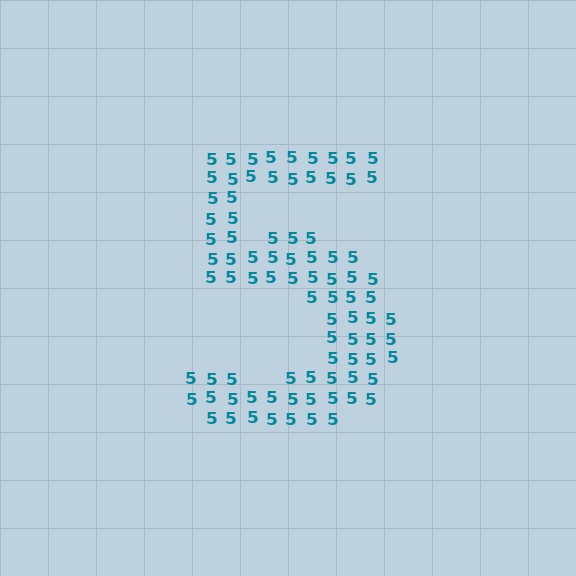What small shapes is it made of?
It is made of small digit 5's.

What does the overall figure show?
The overall figure shows the digit 5.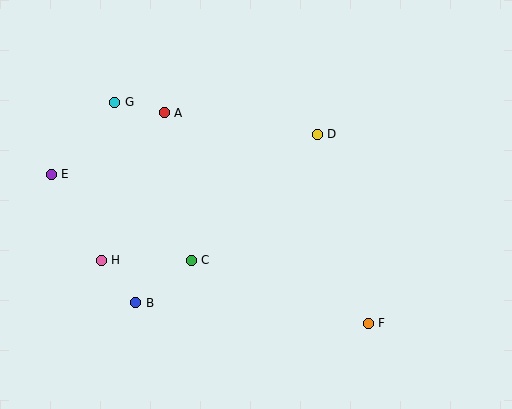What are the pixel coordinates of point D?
Point D is at (317, 134).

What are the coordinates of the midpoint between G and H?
The midpoint between G and H is at (108, 181).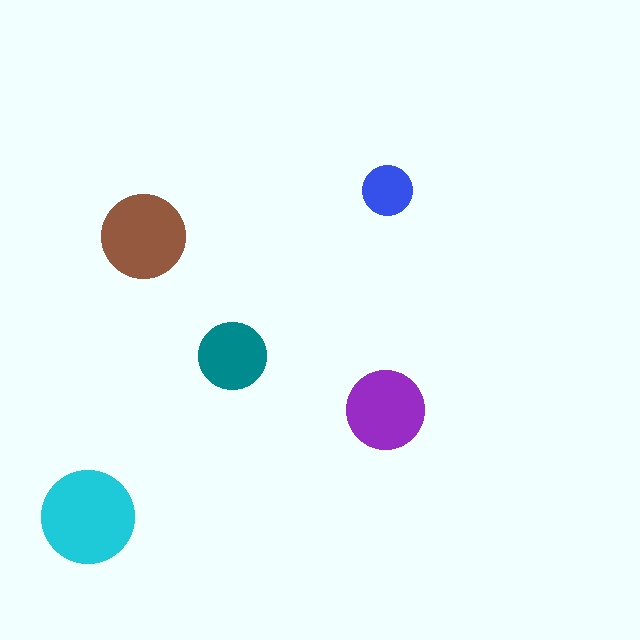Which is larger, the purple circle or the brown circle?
The brown one.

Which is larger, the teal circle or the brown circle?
The brown one.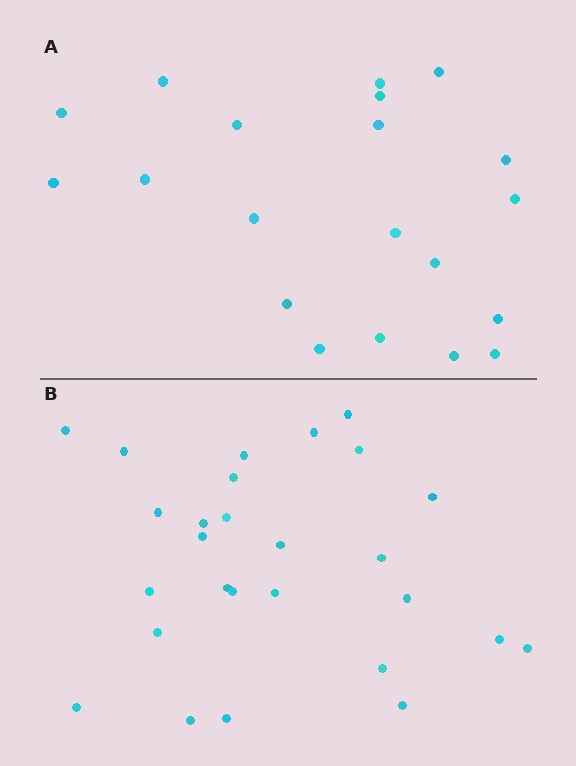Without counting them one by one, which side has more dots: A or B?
Region B (the bottom region) has more dots.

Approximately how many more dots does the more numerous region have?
Region B has roughly 8 or so more dots than region A.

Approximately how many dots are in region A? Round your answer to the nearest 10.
About 20 dots.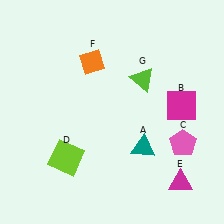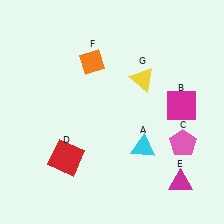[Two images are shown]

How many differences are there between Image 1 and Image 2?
There are 3 differences between the two images.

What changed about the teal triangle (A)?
In Image 1, A is teal. In Image 2, it changed to cyan.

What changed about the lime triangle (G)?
In Image 1, G is lime. In Image 2, it changed to yellow.